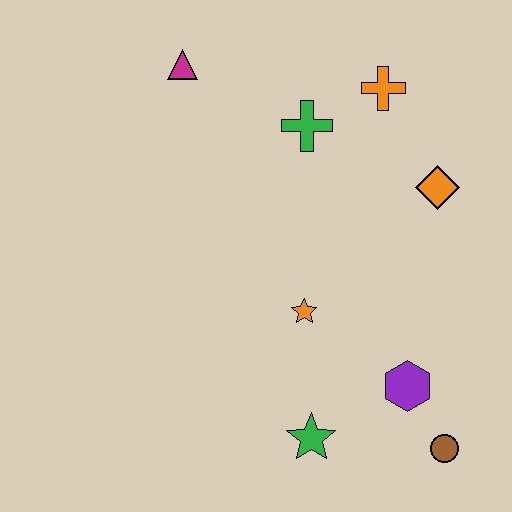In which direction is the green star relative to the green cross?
The green star is below the green cross.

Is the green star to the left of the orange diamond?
Yes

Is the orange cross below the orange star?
No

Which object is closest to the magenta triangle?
The green cross is closest to the magenta triangle.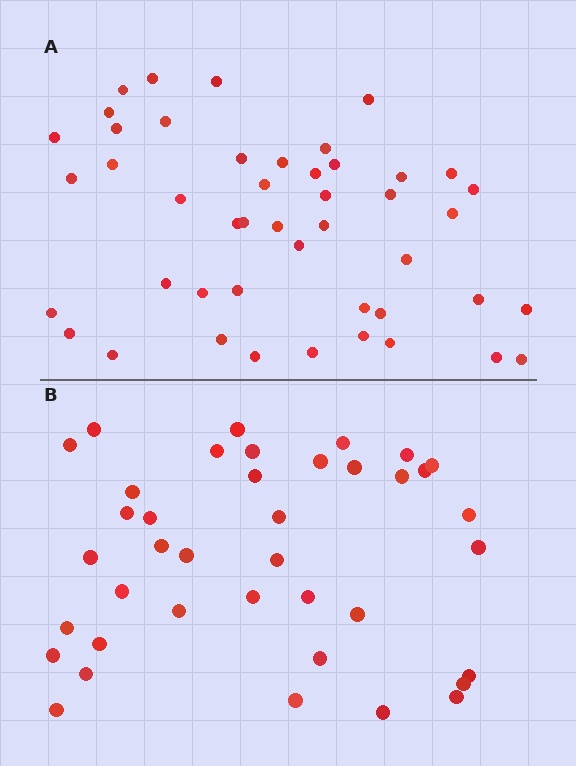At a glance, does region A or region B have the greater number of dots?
Region A (the top region) has more dots.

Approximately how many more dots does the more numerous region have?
Region A has roughly 8 or so more dots than region B.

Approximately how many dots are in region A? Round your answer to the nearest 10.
About 50 dots. (The exact count is 46, which rounds to 50.)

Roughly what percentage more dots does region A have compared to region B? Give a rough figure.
About 20% more.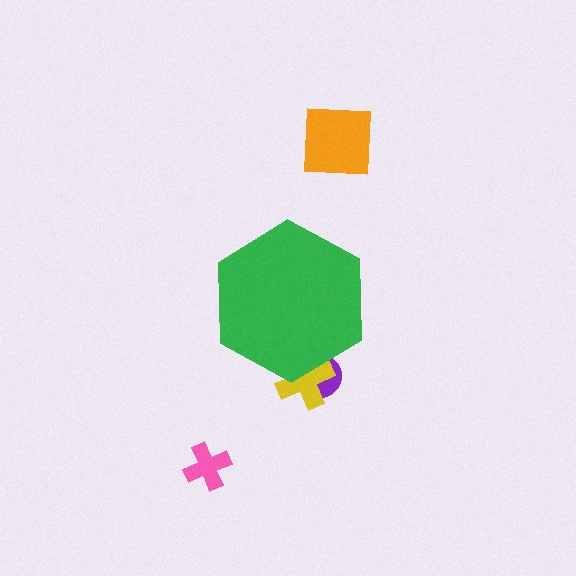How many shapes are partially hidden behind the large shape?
2 shapes are partially hidden.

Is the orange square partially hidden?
No, the orange square is fully visible.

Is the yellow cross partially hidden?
Yes, the yellow cross is partially hidden behind the green hexagon.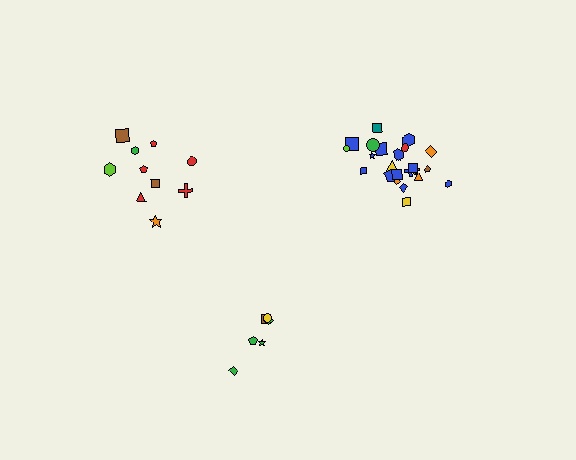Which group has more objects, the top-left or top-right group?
The top-right group.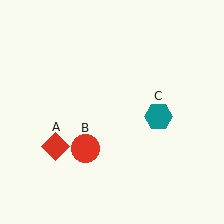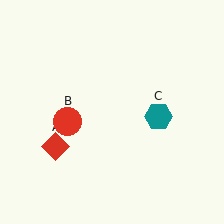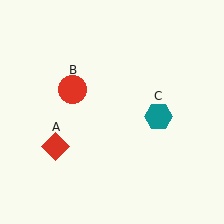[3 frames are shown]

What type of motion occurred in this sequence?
The red circle (object B) rotated clockwise around the center of the scene.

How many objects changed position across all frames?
1 object changed position: red circle (object B).